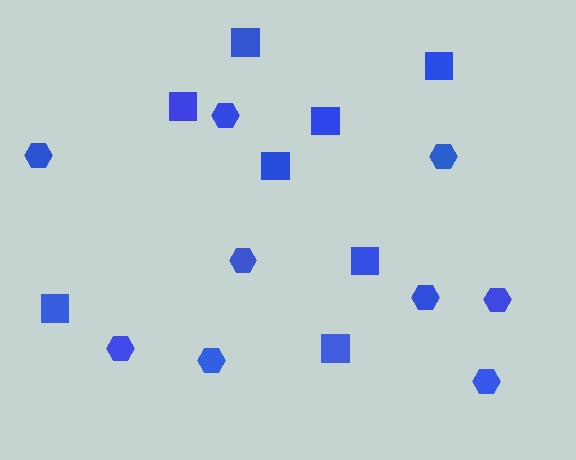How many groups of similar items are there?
There are 2 groups: one group of hexagons (9) and one group of squares (8).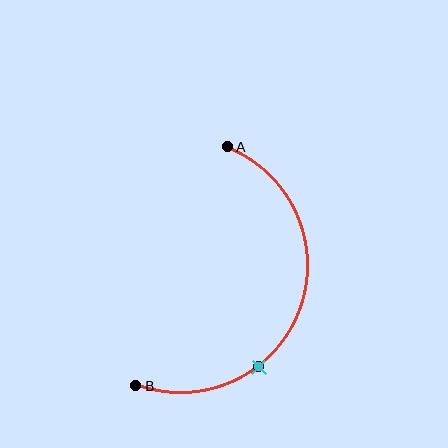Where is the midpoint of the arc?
The arc midpoint is the point on the curve farthest from the straight line joining A and B. It sits to the right of that line.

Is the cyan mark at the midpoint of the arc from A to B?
No. The cyan mark lies on the arc but is closer to endpoint B. The arc midpoint would be at the point on the curve equidistant along the arc from both A and B.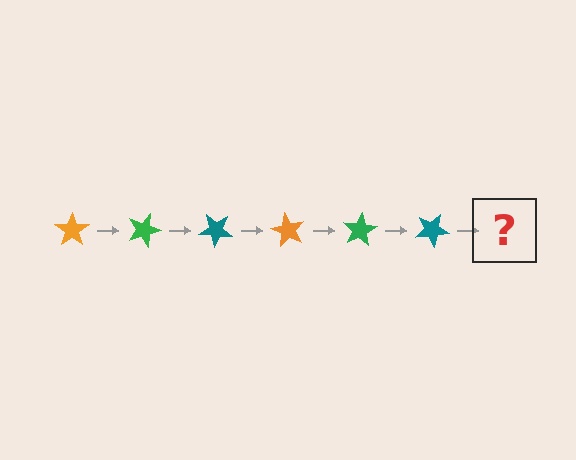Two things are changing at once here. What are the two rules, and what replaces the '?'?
The two rules are that it rotates 20 degrees each step and the color cycles through orange, green, and teal. The '?' should be an orange star, rotated 120 degrees from the start.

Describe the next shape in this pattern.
It should be an orange star, rotated 120 degrees from the start.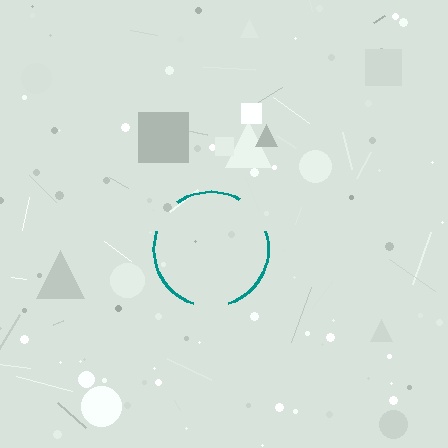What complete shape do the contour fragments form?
The contour fragments form a circle.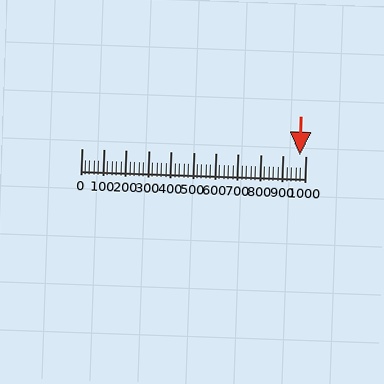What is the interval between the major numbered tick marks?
The major tick marks are spaced 100 units apart.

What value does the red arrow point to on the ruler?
The red arrow points to approximately 975.